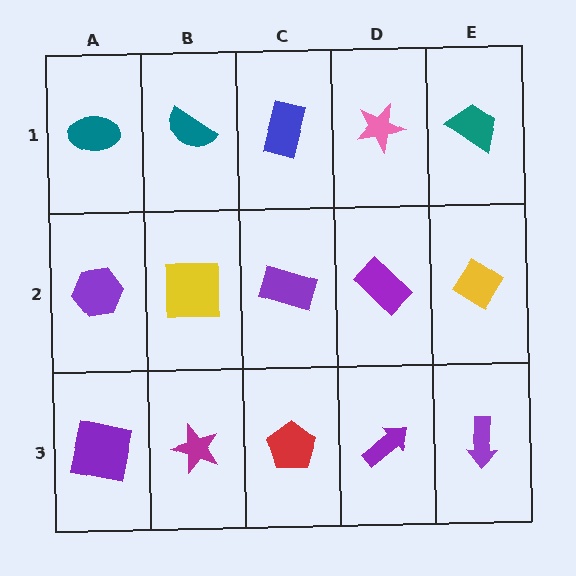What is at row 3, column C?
A red pentagon.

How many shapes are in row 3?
5 shapes.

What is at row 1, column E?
A teal trapezoid.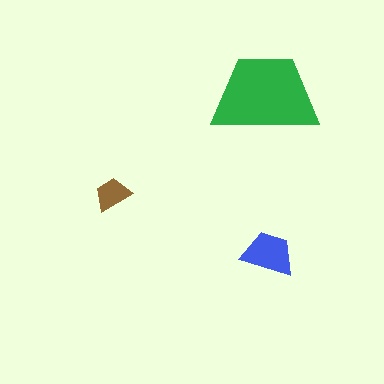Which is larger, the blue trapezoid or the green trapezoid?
The green one.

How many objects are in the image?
There are 3 objects in the image.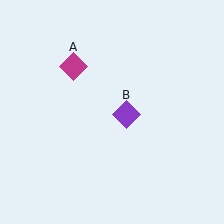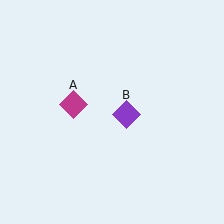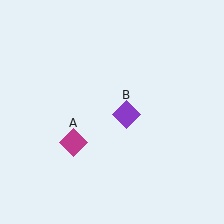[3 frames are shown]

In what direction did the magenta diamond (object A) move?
The magenta diamond (object A) moved down.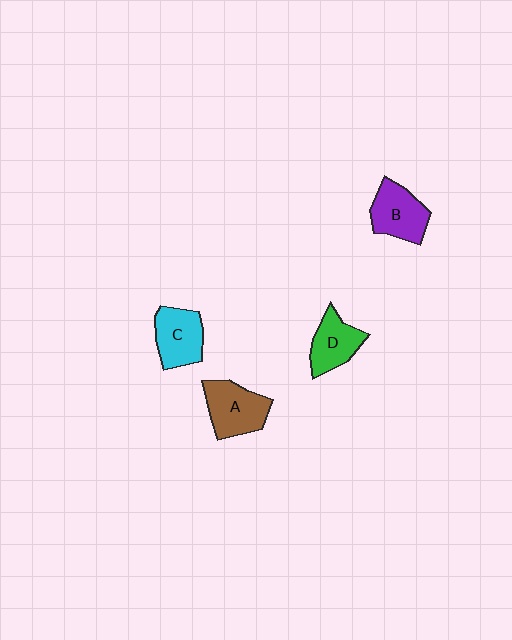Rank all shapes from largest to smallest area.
From largest to smallest: A (brown), B (purple), C (cyan), D (green).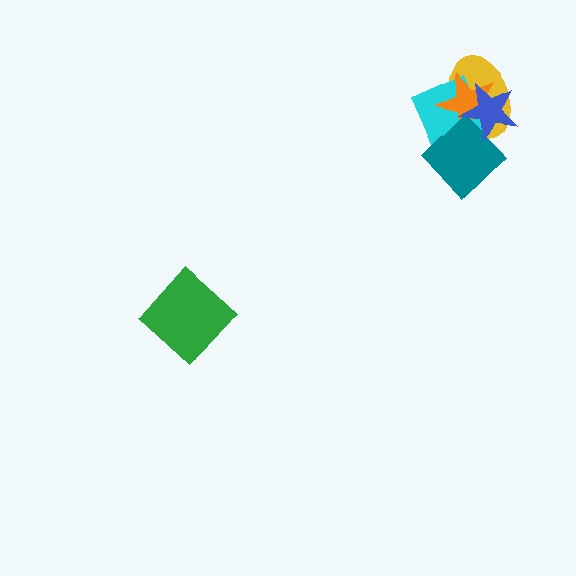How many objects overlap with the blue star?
4 objects overlap with the blue star.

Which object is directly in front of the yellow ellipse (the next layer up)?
The cyan diamond is directly in front of the yellow ellipse.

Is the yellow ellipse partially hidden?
Yes, it is partially covered by another shape.